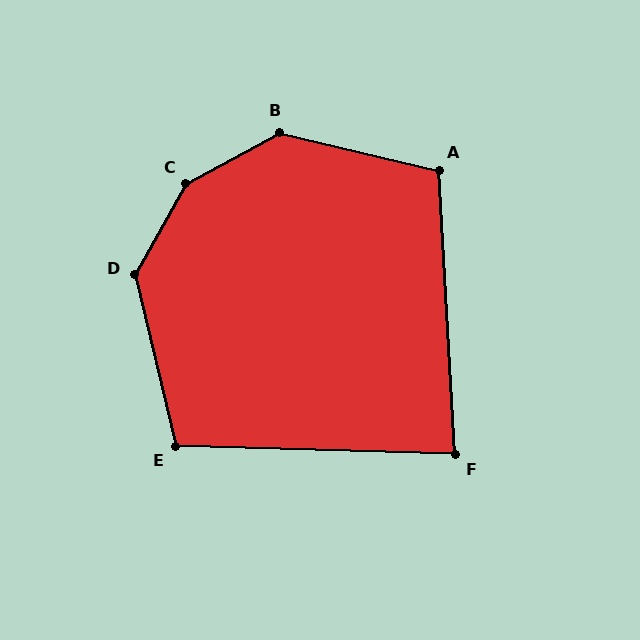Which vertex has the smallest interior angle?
F, at approximately 85 degrees.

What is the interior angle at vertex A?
Approximately 107 degrees (obtuse).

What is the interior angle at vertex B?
Approximately 138 degrees (obtuse).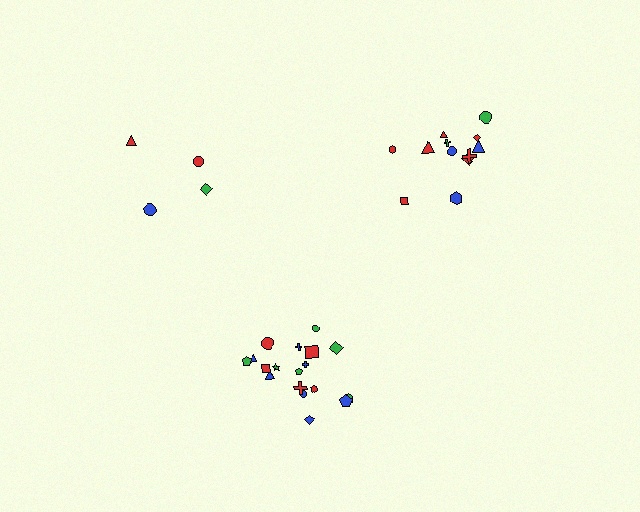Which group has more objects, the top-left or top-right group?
The top-right group.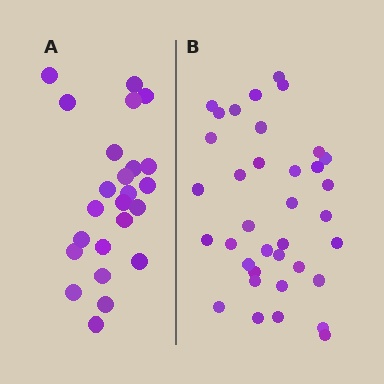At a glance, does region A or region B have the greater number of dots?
Region B (the right region) has more dots.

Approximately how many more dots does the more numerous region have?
Region B has roughly 12 or so more dots than region A.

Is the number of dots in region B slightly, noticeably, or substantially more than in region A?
Region B has substantially more. The ratio is roughly 1.5 to 1.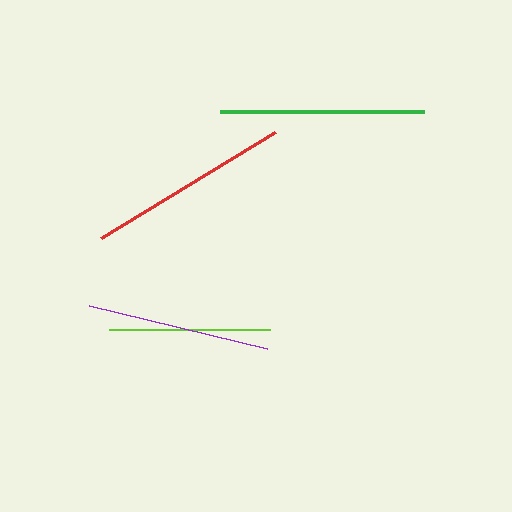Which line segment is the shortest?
The lime line is the shortest at approximately 160 pixels.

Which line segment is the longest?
The green line is the longest at approximately 205 pixels.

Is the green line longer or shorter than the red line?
The green line is longer than the red line.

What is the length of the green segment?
The green segment is approximately 205 pixels long.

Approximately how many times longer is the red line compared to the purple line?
The red line is approximately 1.1 times the length of the purple line.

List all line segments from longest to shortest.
From longest to shortest: green, red, purple, lime.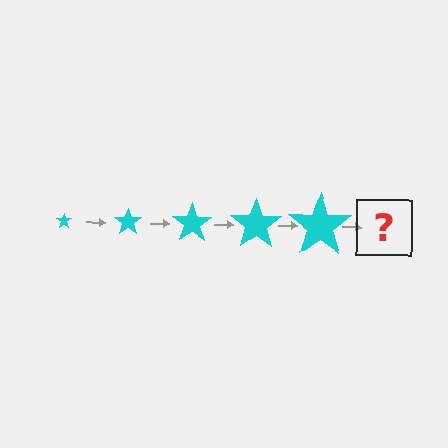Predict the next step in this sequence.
The next step is a cyan star, larger than the previous one.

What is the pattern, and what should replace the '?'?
The pattern is that the star gets progressively larger each step. The '?' should be a cyan star, larger than the previous one.